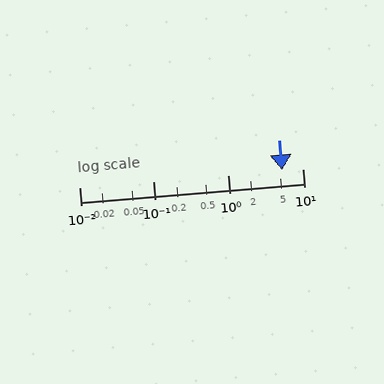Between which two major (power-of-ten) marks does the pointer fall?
The pointer is between 1 and 10.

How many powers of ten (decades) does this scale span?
The scale spans 3 decades, from 0.01 to 10.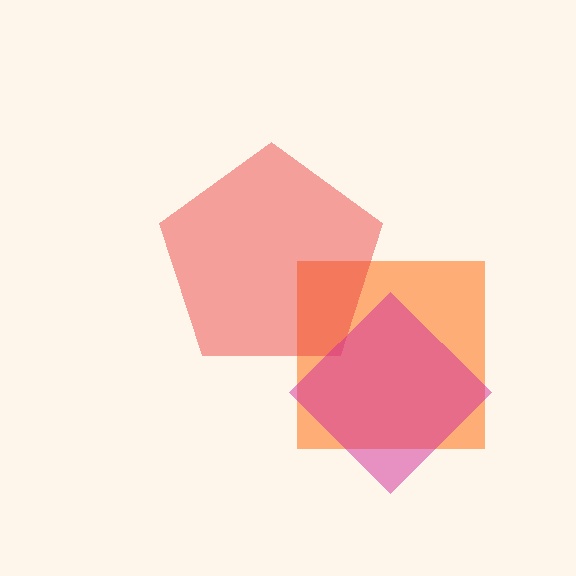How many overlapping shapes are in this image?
There are 3 overlapping shapes in the image.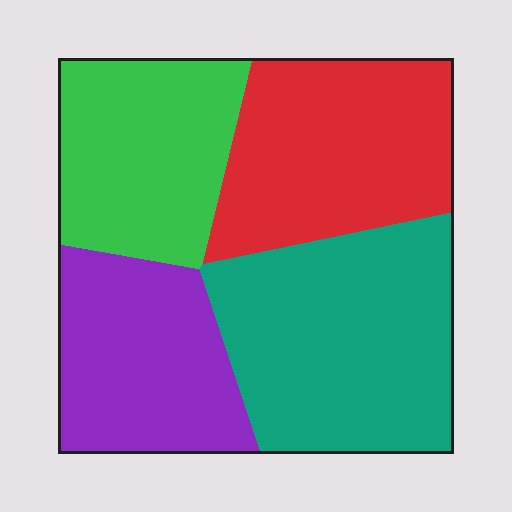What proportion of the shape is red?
Red covers about 25% of the shape.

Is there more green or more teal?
Teal.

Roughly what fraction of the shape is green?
Green covers roughly 20% of the shape.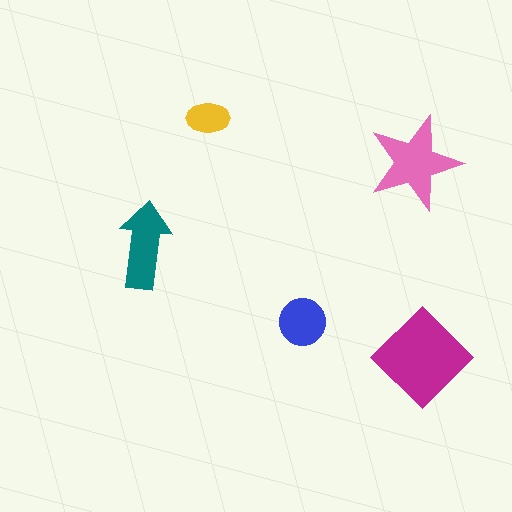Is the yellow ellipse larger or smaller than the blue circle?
Smaller.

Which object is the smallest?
The yellow ellipse.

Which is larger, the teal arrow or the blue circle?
The teal arrow.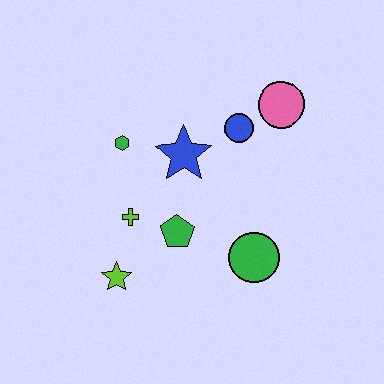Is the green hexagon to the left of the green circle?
Yes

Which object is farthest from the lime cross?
The pink circle is farthest from the lime cross.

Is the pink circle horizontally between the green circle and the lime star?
No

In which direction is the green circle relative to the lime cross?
The green circle is to the right of the lime cross.